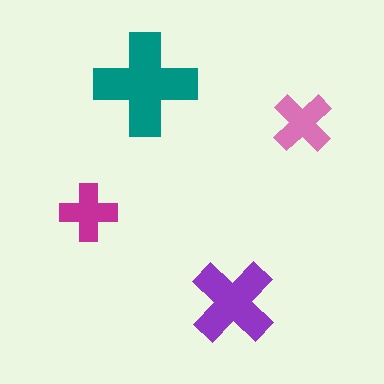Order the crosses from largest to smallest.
the teal one, the purple one, the pink one, the magenta one.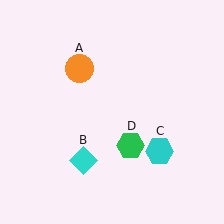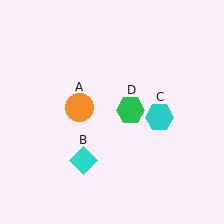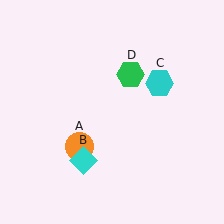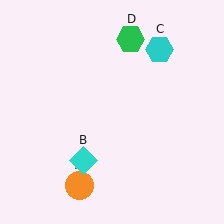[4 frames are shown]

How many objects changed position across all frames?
3 objects changed position: orange circle (object A), cyan hexagon (object C), green hexagon (object D).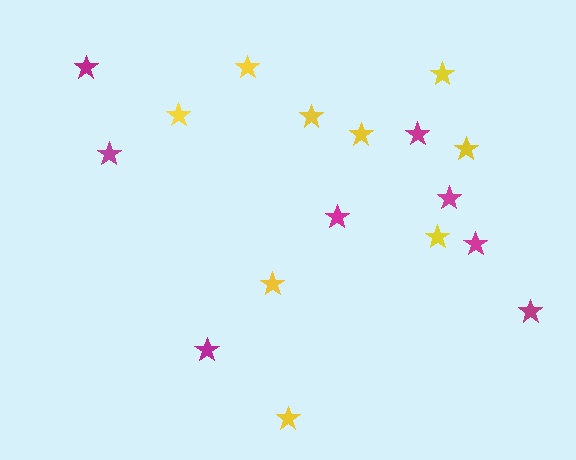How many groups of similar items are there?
There are 2 groups: one group of yellow stars (9) and one group of magenta stars (8).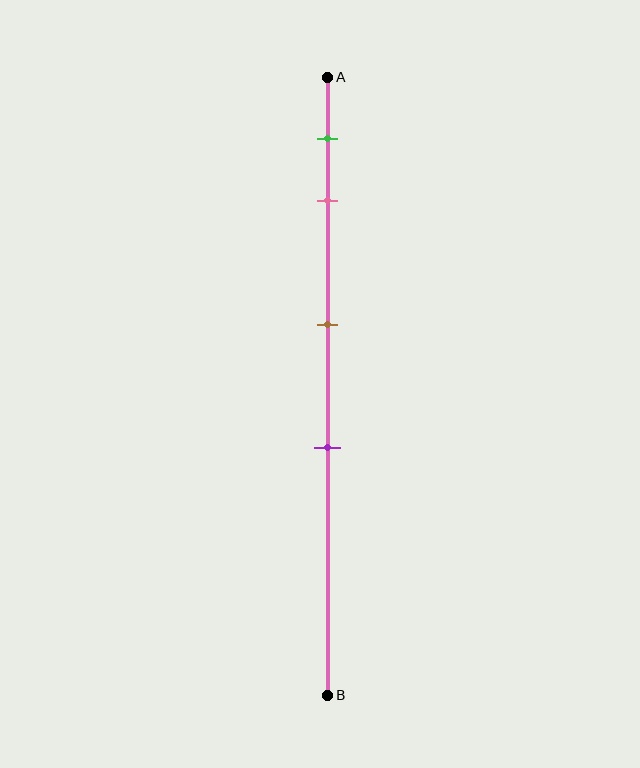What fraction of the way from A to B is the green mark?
The green mark is approximately 10% (0.1) of the way from A to B.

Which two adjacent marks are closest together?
The green and pink marks are the closest adjacent pair.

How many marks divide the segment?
There are 4 marks dividing the segment.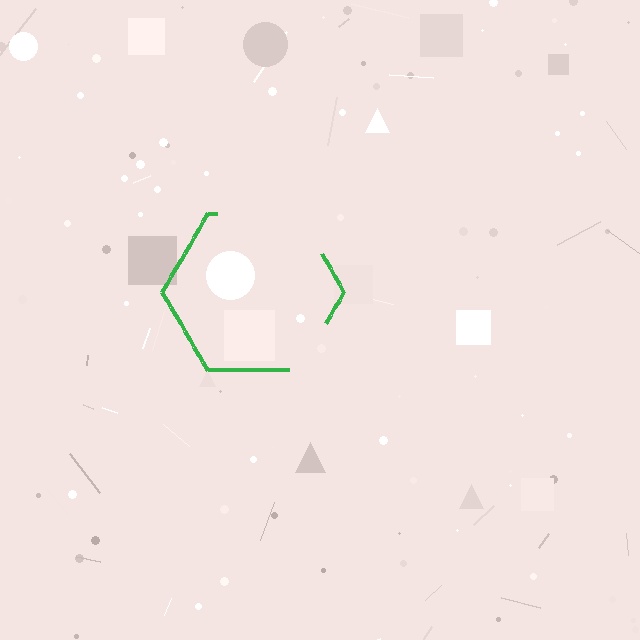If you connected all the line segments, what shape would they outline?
They would outline a hexagon.